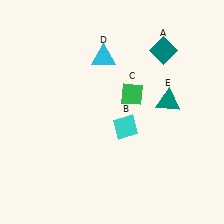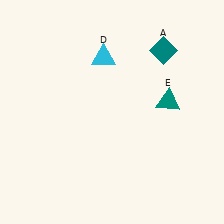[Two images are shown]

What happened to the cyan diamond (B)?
The cyan diamond (B) was removed in Image 2. It was in the bottom-right area of Image 1.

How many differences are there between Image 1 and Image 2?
There are 2 differences between the two images.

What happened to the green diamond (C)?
The green diamond (C) was removed in Image 2. It was in the top-right area of Image 1.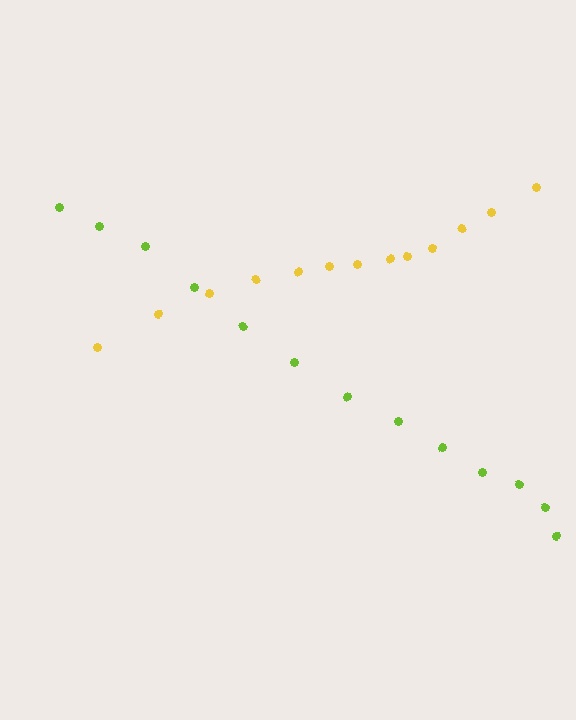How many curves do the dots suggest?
There are 2 distinct paths.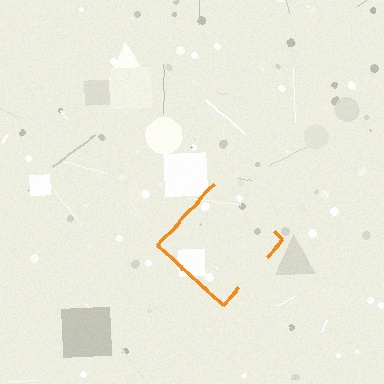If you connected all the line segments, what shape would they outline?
They would outline a diamond.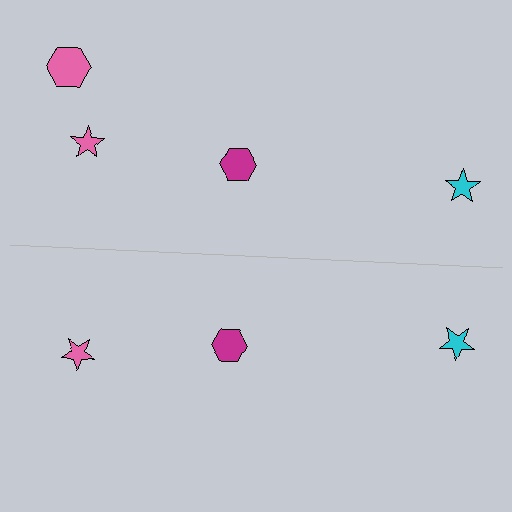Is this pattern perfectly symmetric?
No, the pattern is not perfectly symmetric. A pink hexagon is missing from the bottom side.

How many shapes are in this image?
There are 7 shapes in this image.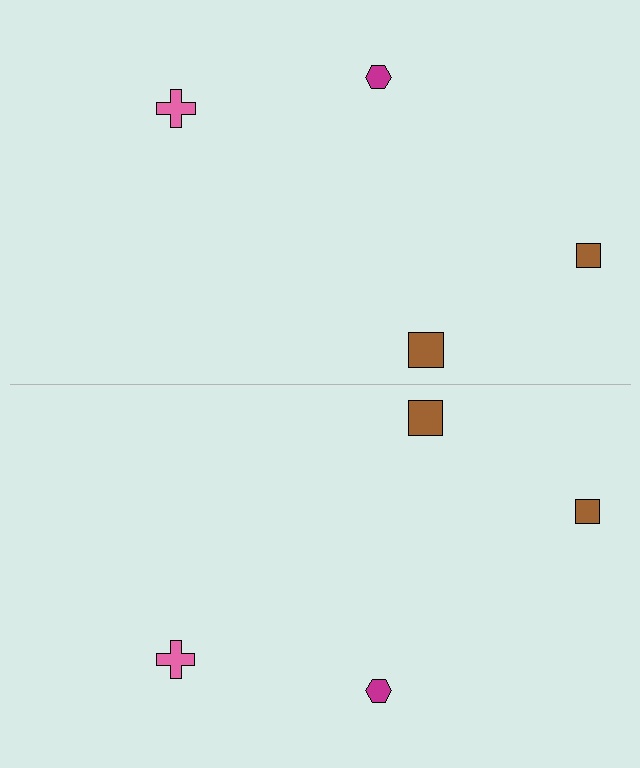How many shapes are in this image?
There are 8 shapes in this image.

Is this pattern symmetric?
Yes, this pattern has bilateral (reflection) symmetry.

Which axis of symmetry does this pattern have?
The pattern has a horizontal axis of symmetry running through the center of the image.